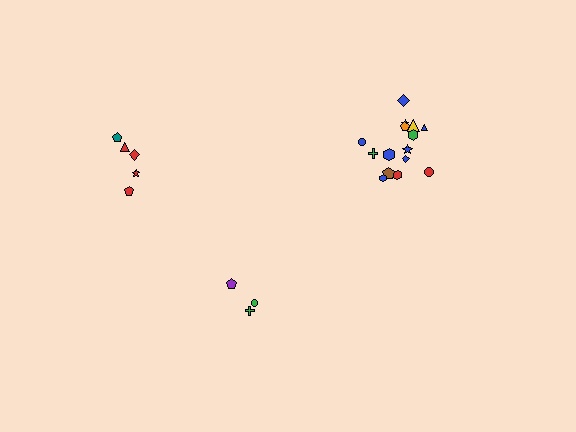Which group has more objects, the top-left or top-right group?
The top-right group.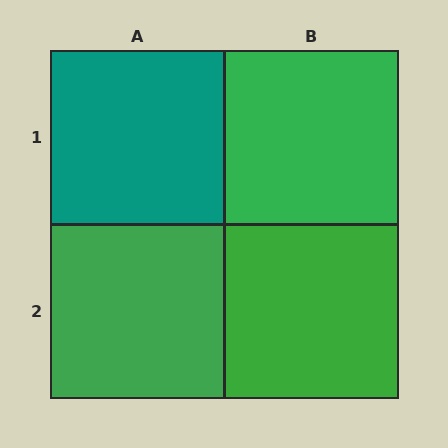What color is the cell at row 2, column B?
Green.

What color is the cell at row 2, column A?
Green.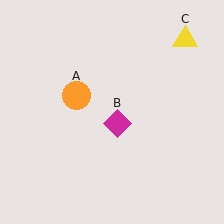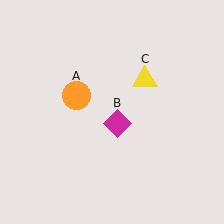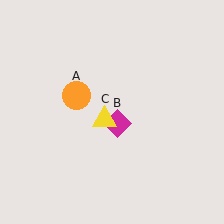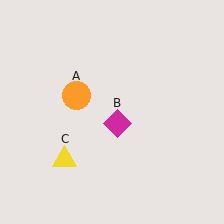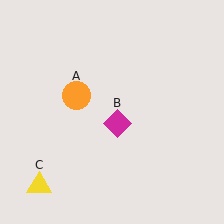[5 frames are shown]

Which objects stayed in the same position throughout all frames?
Orange circle (object A) and magenta diamond (object B) remained stationary.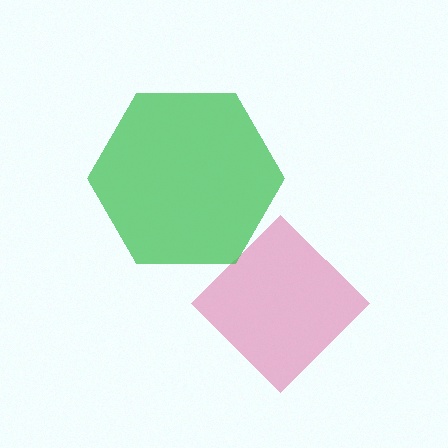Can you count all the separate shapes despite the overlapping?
Yes, there are 2 separate shapes.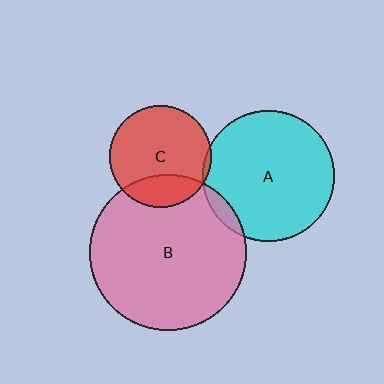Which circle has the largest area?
Circle B (pink).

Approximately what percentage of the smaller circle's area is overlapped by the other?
Approximately 5%.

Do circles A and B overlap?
Yes.